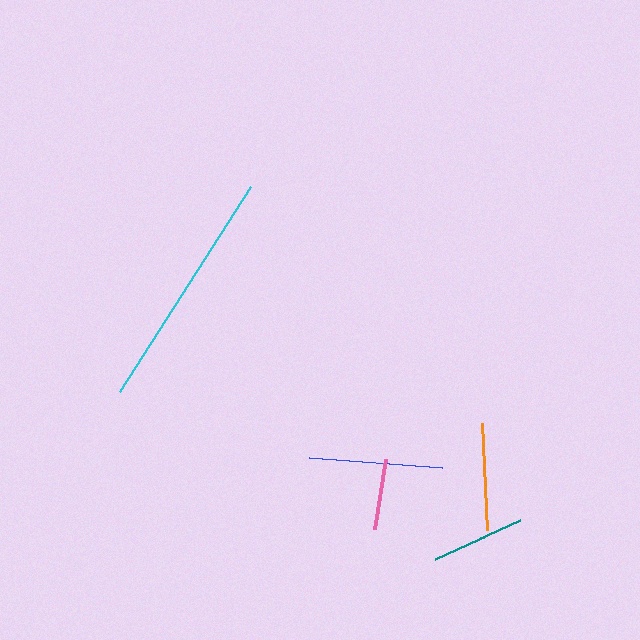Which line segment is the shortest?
The pink line is the shortest at approximately 70 pixels.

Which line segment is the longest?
The cyan line is the longest at approximately 244 pixels.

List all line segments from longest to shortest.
From longest to shortest: cyan, blue, orange, teal, pink.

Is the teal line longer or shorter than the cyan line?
The cyan line is longer than the teal line.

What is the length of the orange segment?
The orange segment is approximately 107 pixels long.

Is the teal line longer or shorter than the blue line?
The blue line is longer than the teal line.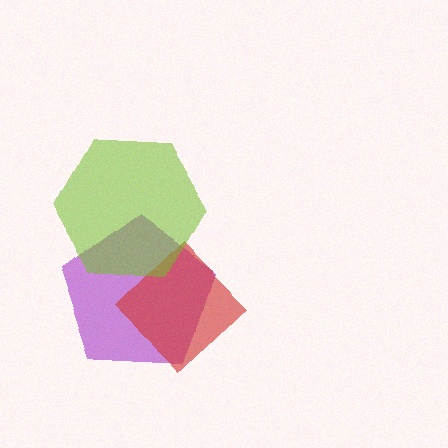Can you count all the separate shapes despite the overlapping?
Yes, there are 3 separate shapes.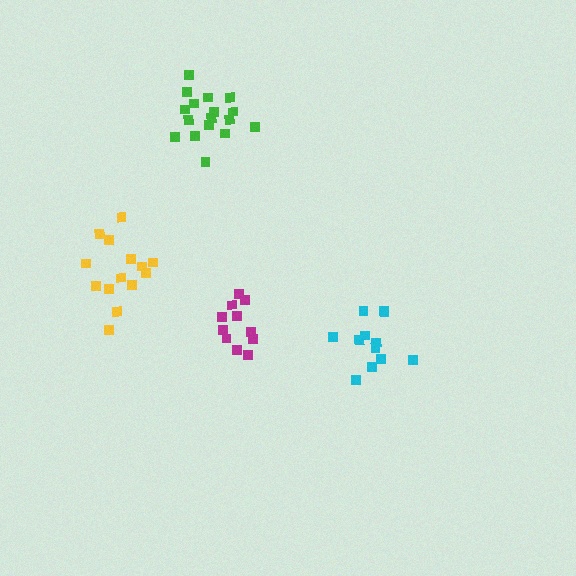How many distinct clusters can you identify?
There are 4 distinct clusters.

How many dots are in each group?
Group 1: 17 dots, Group 2: 12 dots, Group 3: 14 dots, Group 4: 11 dots (54 total).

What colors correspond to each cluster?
The clusters are colored: green, cyan, yellow, magenta.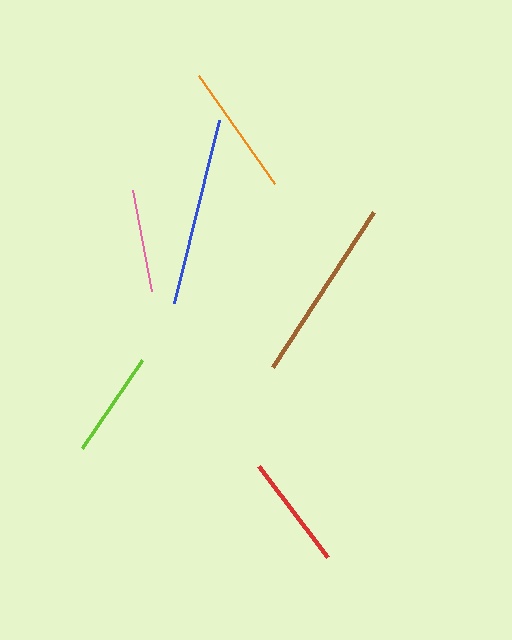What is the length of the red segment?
The red segment is approximately 114 pixels long.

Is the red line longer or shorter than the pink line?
The red line is longer than the pink line.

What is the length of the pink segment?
The pink segment is approximately 102 pixels long.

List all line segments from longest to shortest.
From longest to shortest: blue, brown, orange, red, lime, pink.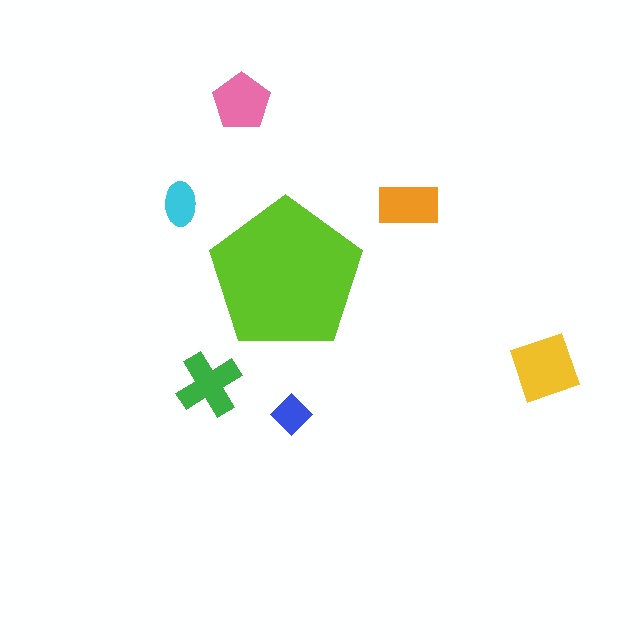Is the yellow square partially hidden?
No, the yellow square is fully visible.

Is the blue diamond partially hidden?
No, the blue diamond is fully visible.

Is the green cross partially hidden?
No, the green cross is fully visible.